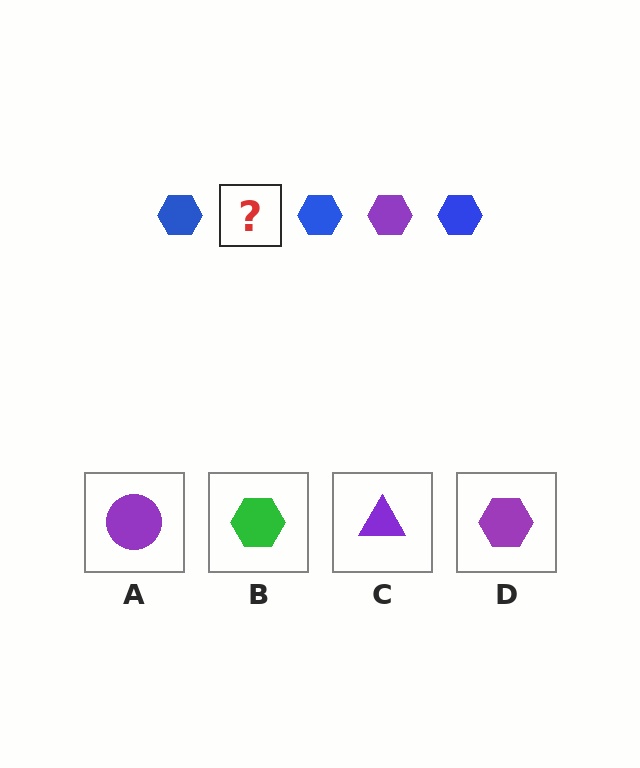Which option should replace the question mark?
Option D.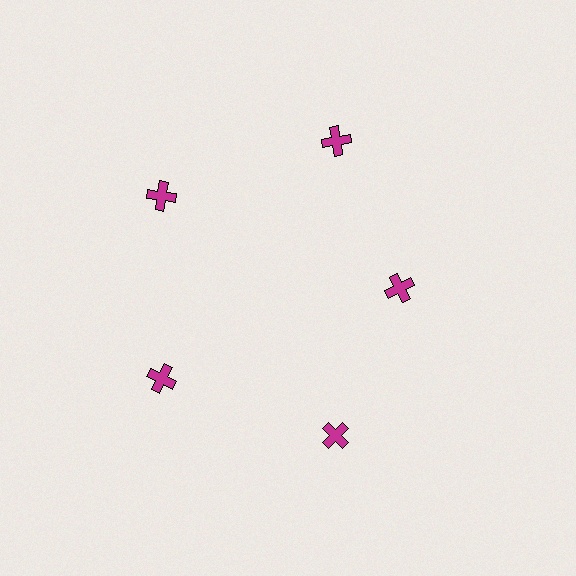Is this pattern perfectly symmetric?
No. The 5 magenta crosses are arranged in a ring, but one element near the 3 o'clock position is pulled inward toward the center, breaking the 5-fold rotational symmetry.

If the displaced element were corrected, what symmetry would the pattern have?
It would have 5-fold rotational symmetry — the pattern would map onto itself every 72 degrees.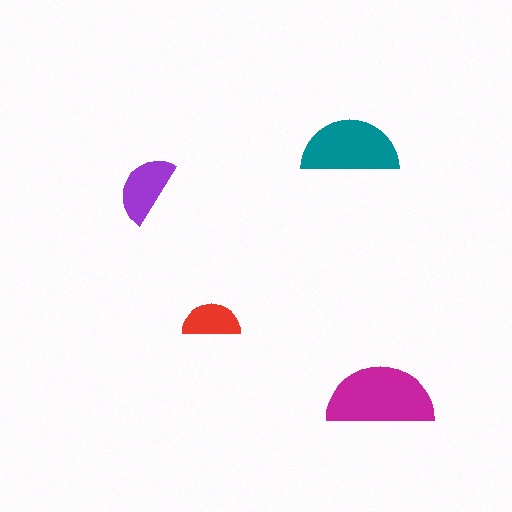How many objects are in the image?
There are 4 objects in the image.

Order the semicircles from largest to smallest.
the magenta one, the teal one, the purple one, the red one.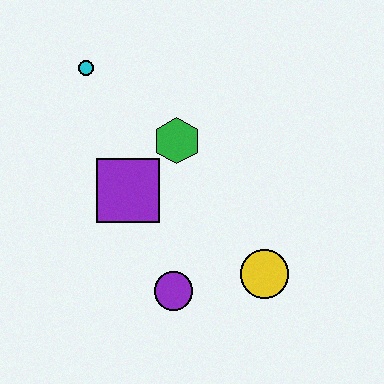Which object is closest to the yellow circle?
The purple circle is closest to the yellow circle.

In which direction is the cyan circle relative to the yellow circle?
The cyan circle is above the yellow circle.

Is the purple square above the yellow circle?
Yes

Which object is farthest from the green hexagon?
The yellow circle is farthest from the green hexagon.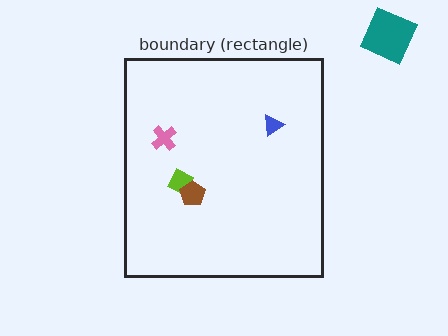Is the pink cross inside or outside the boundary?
Inside.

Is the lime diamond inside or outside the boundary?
Inside.